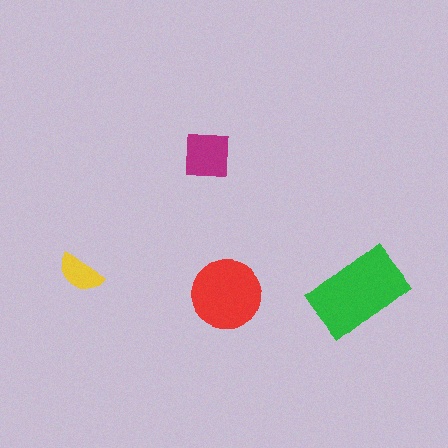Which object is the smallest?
The yellow semicircle.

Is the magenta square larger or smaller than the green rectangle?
Smaller.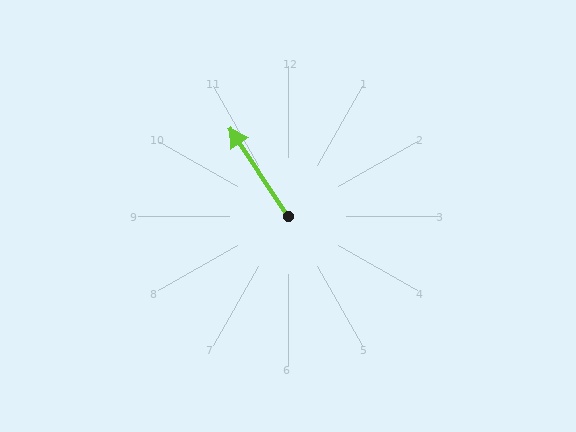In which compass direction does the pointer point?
Northwest.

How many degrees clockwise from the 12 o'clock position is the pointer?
Approximately 326 degrees.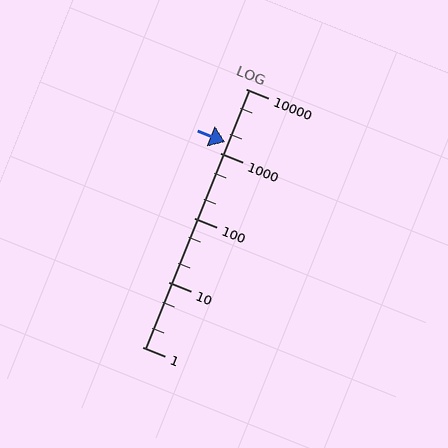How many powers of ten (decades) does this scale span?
The scale spans 4 decades, from 1 to 10000.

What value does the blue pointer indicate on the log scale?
The pointer indicates approximately 1500.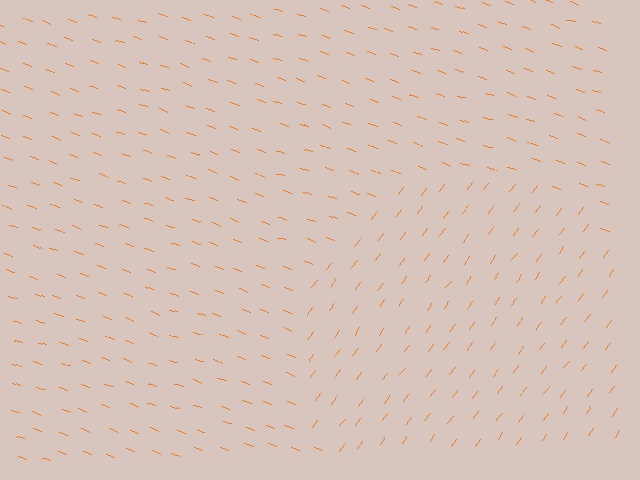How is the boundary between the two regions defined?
The boundary is defined purely by a change in line orientation (approximately 74 degrees difference). All lines are the same color and thickness.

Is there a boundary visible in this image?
Yes, there is a texture boundary formed by a change in line orientation.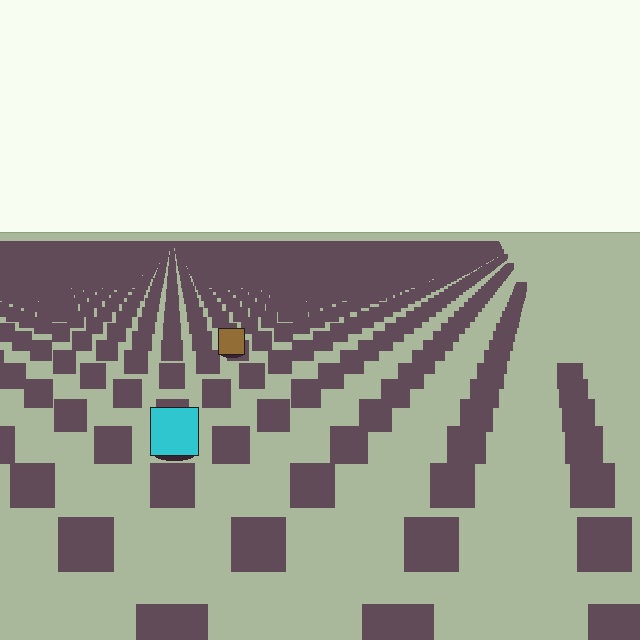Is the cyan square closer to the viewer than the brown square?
Yes. The cyan square is closer — you can tell from the texture gradient: the ground texture is coarser near it.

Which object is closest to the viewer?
The cyan square is closest. The texture marks near it are larger and more spread out.